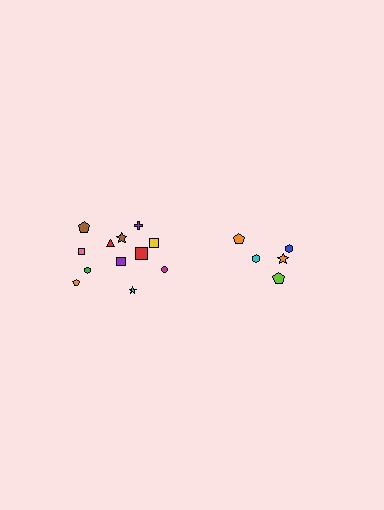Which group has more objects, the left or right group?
The left group.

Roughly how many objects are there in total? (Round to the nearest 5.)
Roughly 15 objects in total.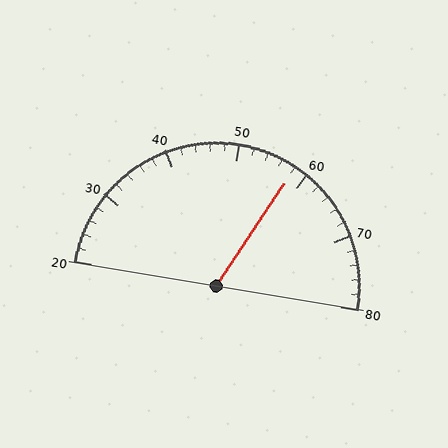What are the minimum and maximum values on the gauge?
The gauge ranges from 20 to 80.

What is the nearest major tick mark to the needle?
The nearest major tick mark is 60.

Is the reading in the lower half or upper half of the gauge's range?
The reading is in the upper half of the range (20 to 80).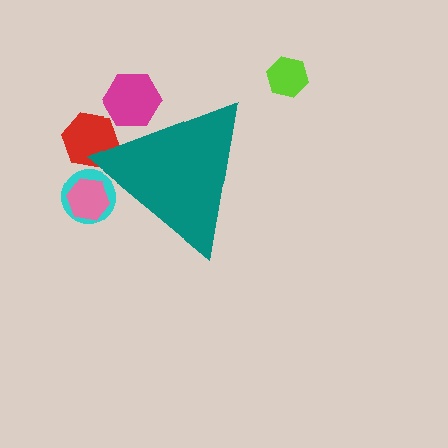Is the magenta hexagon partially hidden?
Yes, the magenta hexagon is partially hidden behind the teal triangle.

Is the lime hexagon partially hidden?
No, the lime hexagon is fully visible.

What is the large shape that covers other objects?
A teal triangle.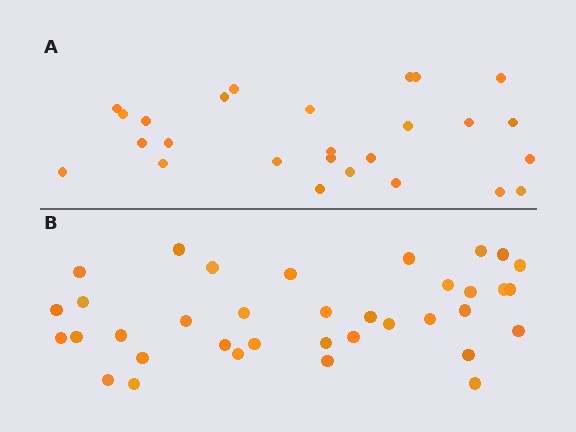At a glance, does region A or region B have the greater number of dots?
Region B (the bottom region) has more dots.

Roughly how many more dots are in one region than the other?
Region B has roughly 10 or so more dots than region A.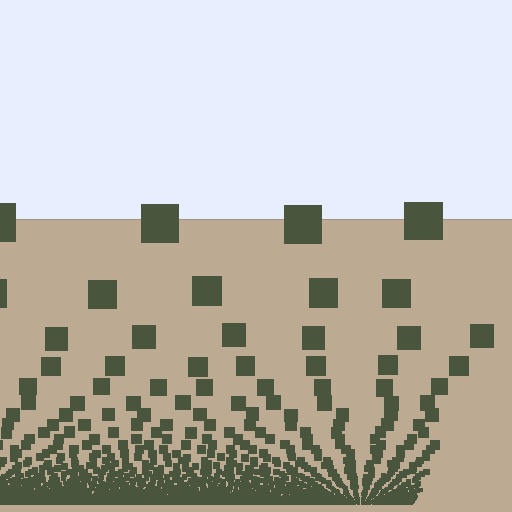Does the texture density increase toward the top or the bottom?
Density increases toward the bottom.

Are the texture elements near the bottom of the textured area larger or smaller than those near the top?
Smaller. The gradient is inverted — elements near the bottom are smaller and denser.